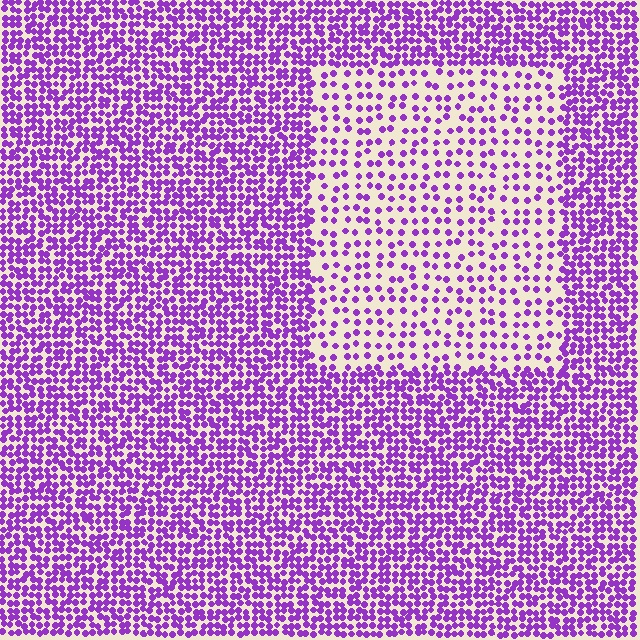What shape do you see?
I see a rectangle.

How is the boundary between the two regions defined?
The boundary is defined by a change in element density (approximately 2.3x ratio). All elements are the same color, size, and shape.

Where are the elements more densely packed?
The elements are more densely packed outside the rectangle boundary.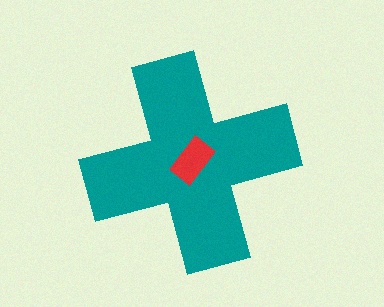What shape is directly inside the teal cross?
The red rectangle.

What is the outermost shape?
The teal cross.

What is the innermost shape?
The red rectangle.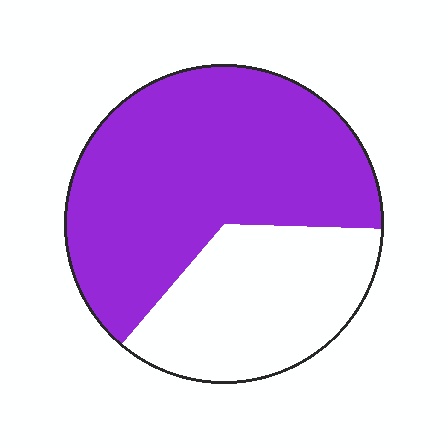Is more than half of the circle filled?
Yes.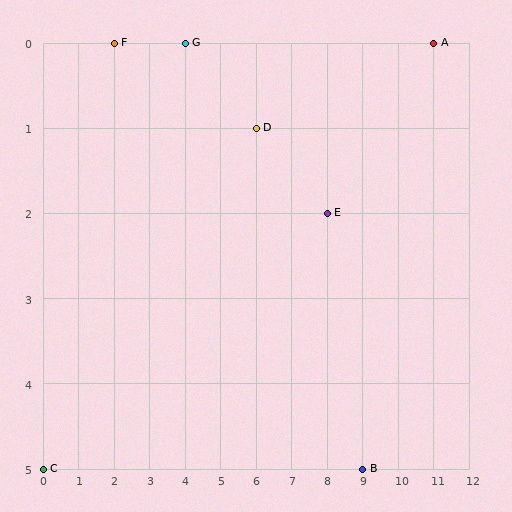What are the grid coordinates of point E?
Point E is at grid coordinates (8, 2).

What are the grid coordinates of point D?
Point D is at grid coordinates (6, 1).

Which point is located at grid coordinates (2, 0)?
Point F is at (2, 0).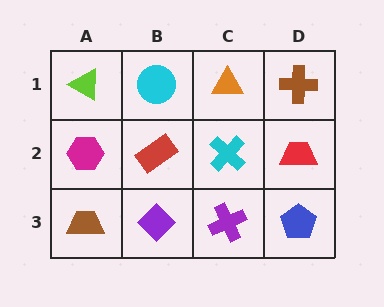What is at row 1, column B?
A cyan circle.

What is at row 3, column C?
A purple cross.